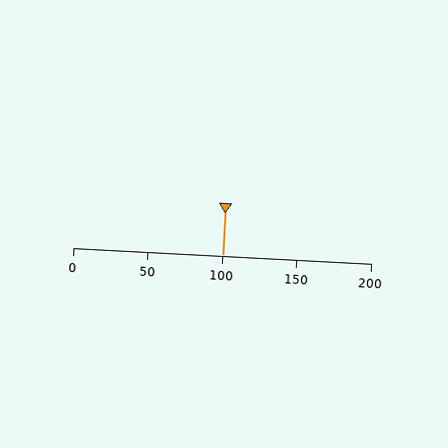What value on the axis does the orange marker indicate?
The marker indicates approximately 100.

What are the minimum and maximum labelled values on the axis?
The axis runs from 0 to 200.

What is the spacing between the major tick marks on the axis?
The major ticks are spaced 50 apart.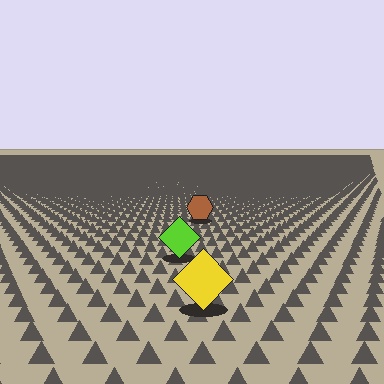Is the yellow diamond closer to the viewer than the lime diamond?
Yes. The yellow diamond is closer — you can tell from the texture gradient: the ground texture is coarser near it.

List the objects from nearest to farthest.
From nearest to farthest: the yellow diamond, the lime diamond, the brown hexagon.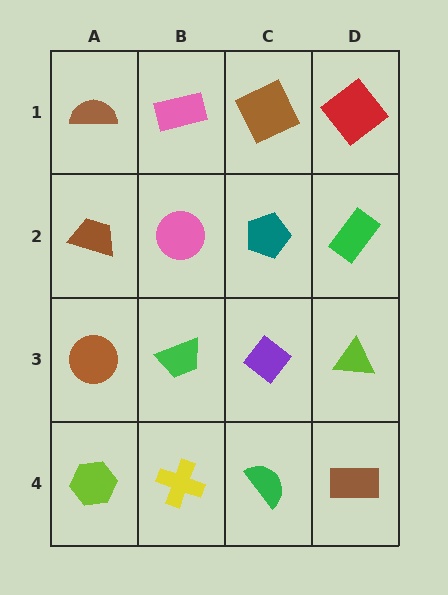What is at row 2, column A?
A brown trapezoid.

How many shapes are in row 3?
4 shapes.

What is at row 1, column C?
A brown square.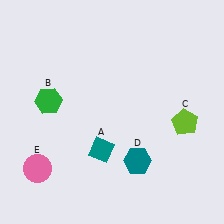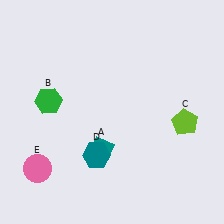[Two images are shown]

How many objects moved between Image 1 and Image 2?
1 object moved between the two images.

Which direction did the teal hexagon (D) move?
The teal hexagon (D) moved left.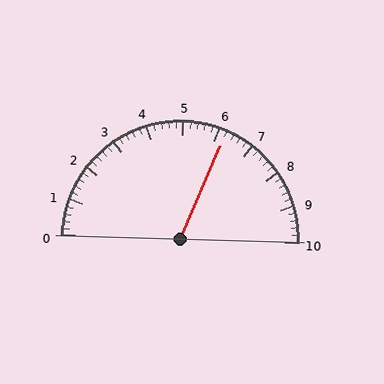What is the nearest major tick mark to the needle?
The nearest major tick mark is 6.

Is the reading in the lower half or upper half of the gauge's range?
The reading is in the upper half of the range (0 to 10).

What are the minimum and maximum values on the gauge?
The gauge ranges from 0 to 10.